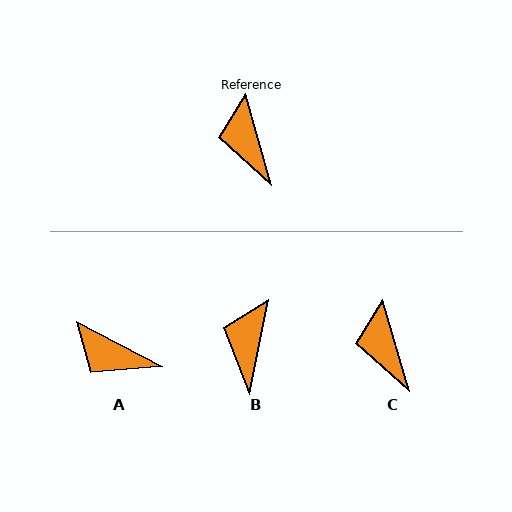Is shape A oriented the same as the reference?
No, it is off by about 46 degrees.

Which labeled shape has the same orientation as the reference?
C.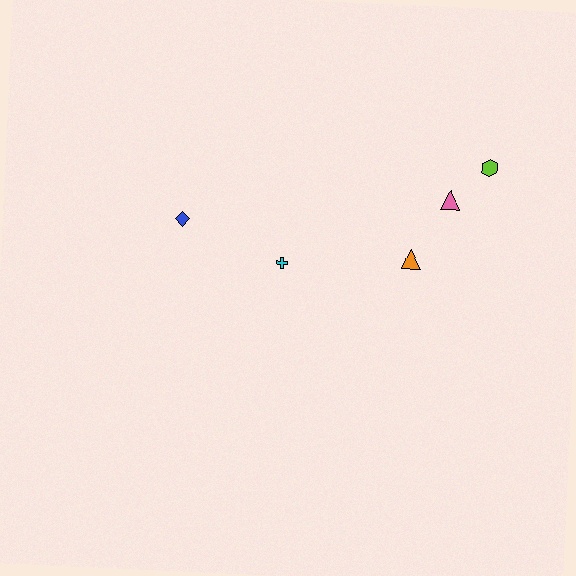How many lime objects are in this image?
There is 1 lime object.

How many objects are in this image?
There are 5 objects.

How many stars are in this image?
There are no stars.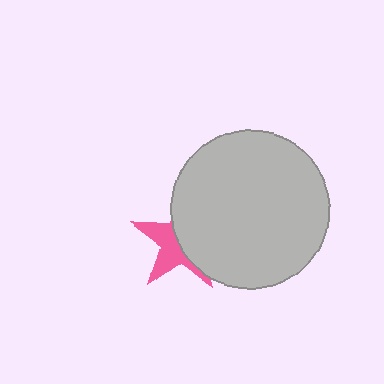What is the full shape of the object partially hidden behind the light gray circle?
The partially hidden object is a pink star.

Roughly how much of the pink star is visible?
A small part of it is visible (roughly 45%).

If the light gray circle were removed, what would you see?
You would see the complete pink star.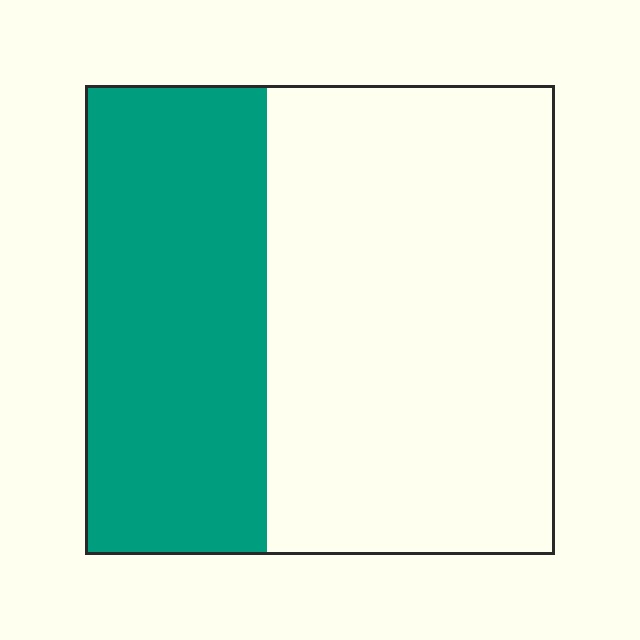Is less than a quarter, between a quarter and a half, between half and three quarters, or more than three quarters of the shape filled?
Between a quarter and a half.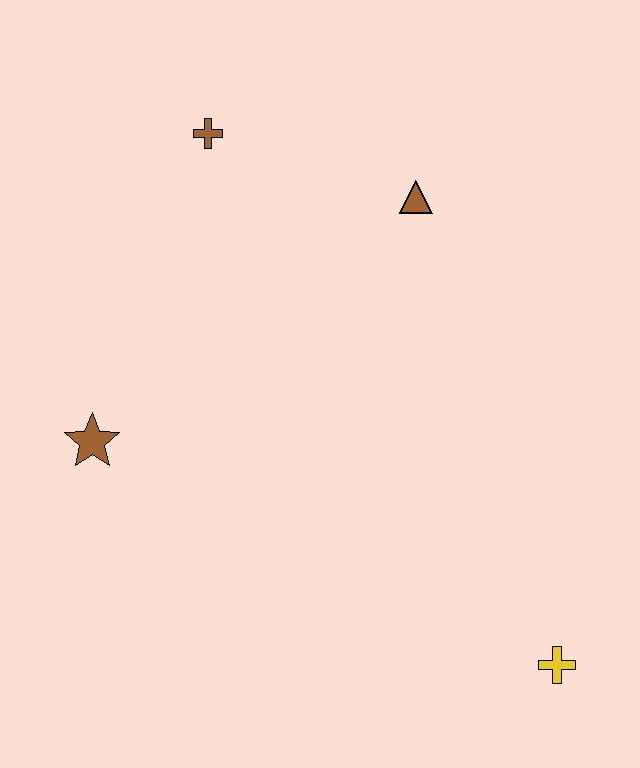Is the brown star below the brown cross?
Yes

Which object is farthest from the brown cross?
The yellow cross is farthest from the brown cross.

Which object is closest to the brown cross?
The brown triangle is closest to the brown cross.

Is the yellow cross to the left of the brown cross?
No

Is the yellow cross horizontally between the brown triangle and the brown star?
No